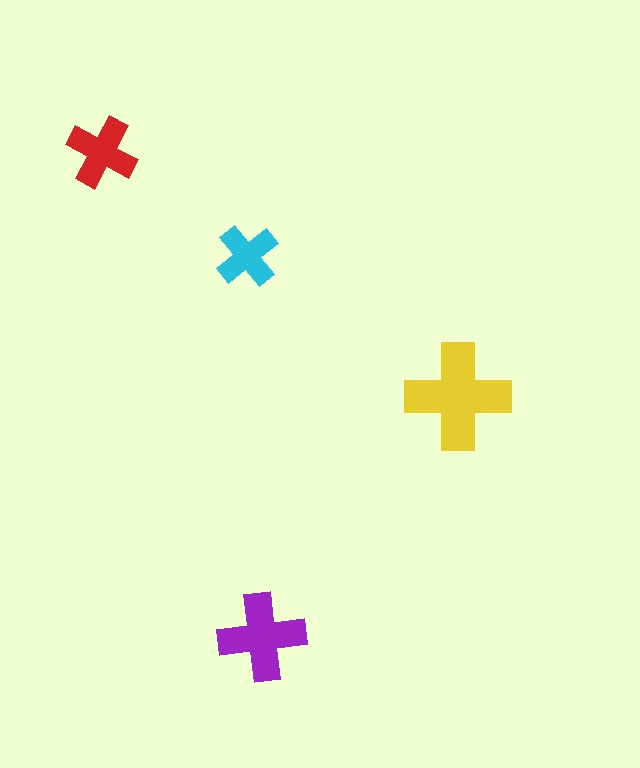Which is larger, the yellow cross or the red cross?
The yellow one.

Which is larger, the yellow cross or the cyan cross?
The yellow one.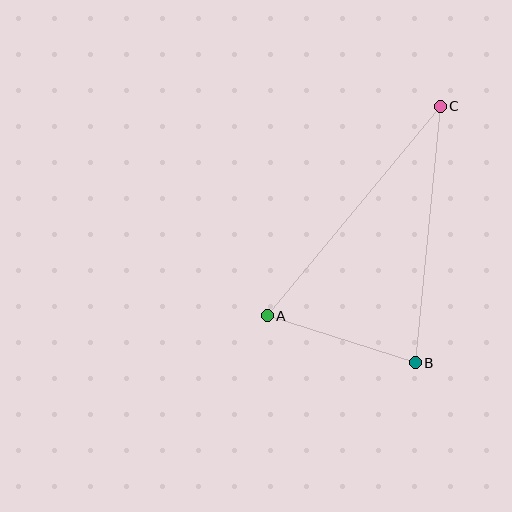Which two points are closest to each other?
Points A and B are closest to each other.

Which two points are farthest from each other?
Points A and C are farthest from each other.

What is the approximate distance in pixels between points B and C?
The distance between B and C is approximately 258 pixels.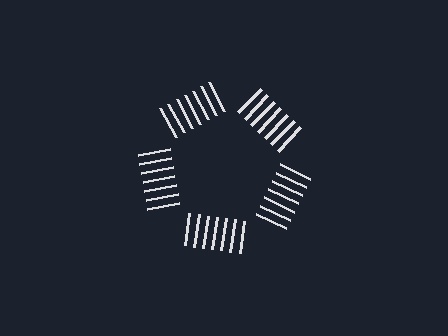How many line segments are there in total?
35 — 7 along each of the 5 edges.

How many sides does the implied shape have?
5 sides — the line-ends trace a pentagon.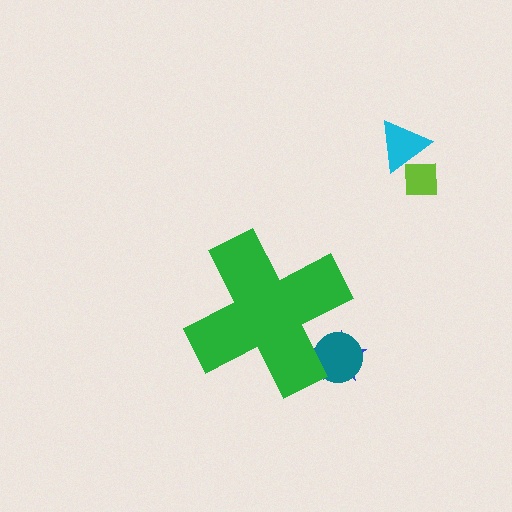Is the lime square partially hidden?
No, the lime square is fully visible.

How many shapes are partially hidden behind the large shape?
2 shapes are partially hidden.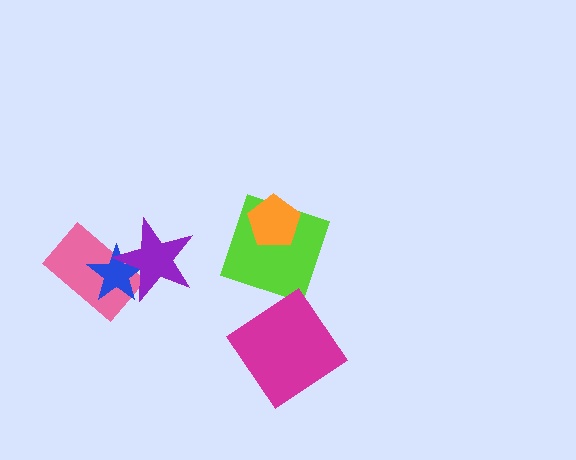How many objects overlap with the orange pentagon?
1 object overlaps with the orange pentagon.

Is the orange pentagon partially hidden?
No, no other shape covers it.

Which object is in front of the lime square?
The orange pentagon is in front of the lime square.